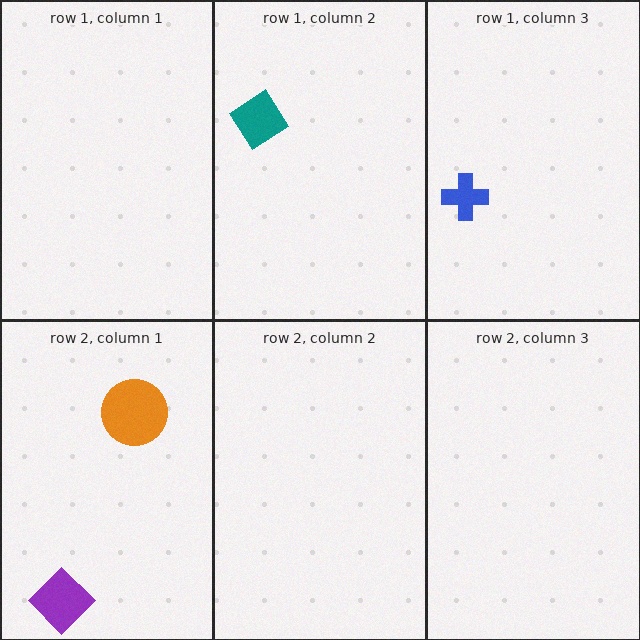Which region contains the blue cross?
The row 1, column 3 region.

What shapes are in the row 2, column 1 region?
The orange circle, the purple diamond.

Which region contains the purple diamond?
The row 2, column 1 region.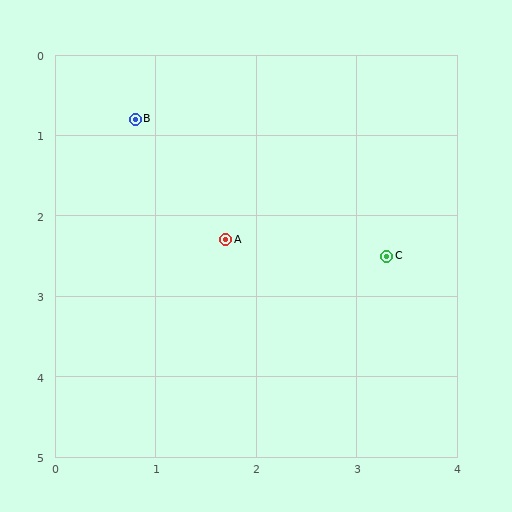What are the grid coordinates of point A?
Point A is at approximately (1.7, 2.3).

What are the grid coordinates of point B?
Point B is at approximately (0.8, 0.8).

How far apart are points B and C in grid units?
Points B and C are about 3.0 grid units apart.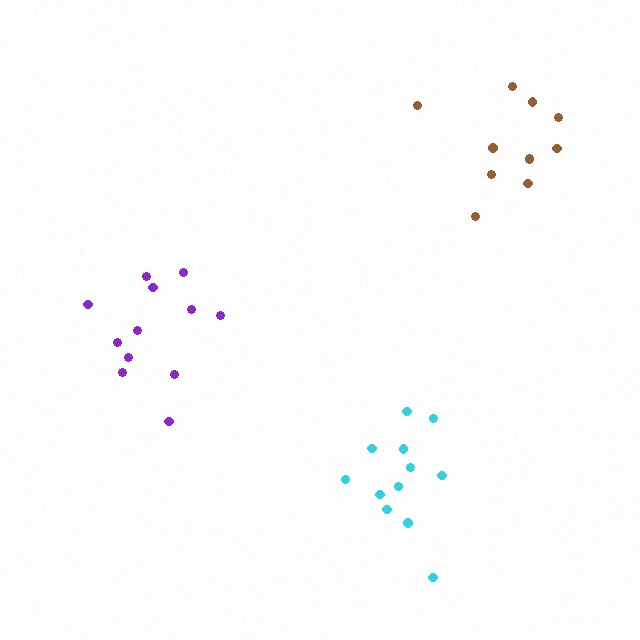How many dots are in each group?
Group 1: 11 dots, Group 2: 12 dots, Group 3: 12 dots (35 total).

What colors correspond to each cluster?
The clusters are colored: brown, cyan, purple.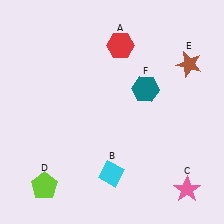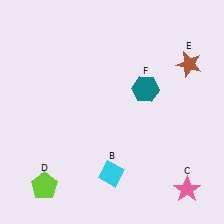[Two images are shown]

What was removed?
The red hexagon (A) was removed in Image 2.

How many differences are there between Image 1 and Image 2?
There is 1 difference between the two images.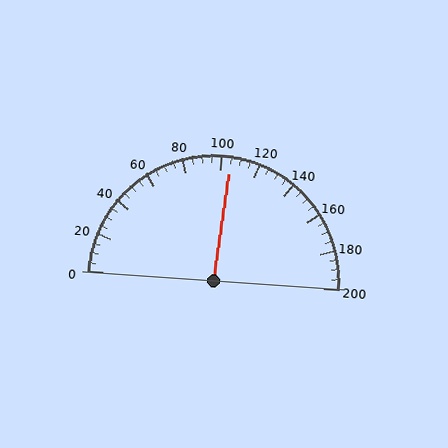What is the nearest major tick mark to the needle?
The nearest major tick mark is 100.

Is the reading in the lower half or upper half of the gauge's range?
The reading is in the upper half of the range (0 to 200).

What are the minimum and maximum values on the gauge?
The gauge ranges from 0 to 200.